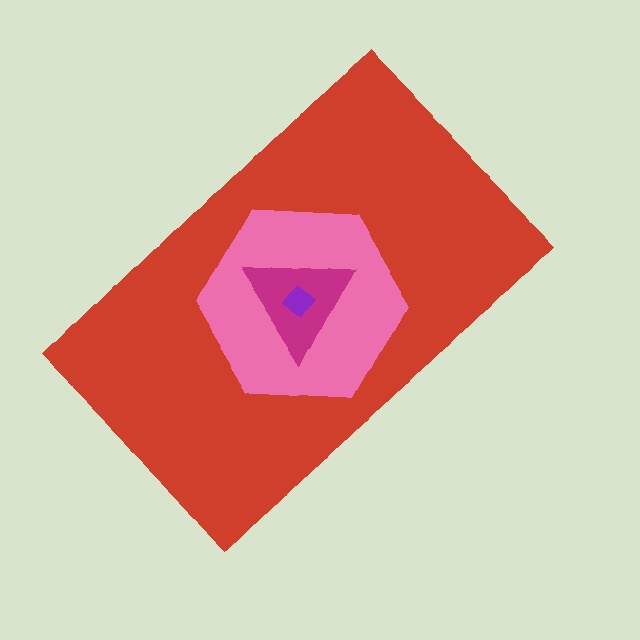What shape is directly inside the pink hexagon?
The magenta triangle.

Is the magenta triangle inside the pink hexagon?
Yes.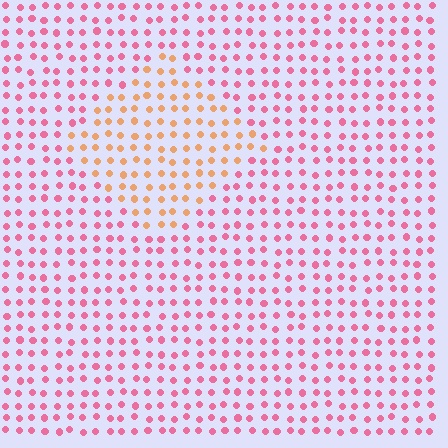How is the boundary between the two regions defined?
The boundary is defined purely by a slight shift in hue (about 49 degrees). Spacing, size, and orientation are identical on both sides.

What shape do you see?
I see a diamond.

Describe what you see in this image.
The image is filled with small pink elements in a uniform arrangement. A diamond-shaped region is visible where the elements are tinted to a slightly different hue, forming a subtle color boundary.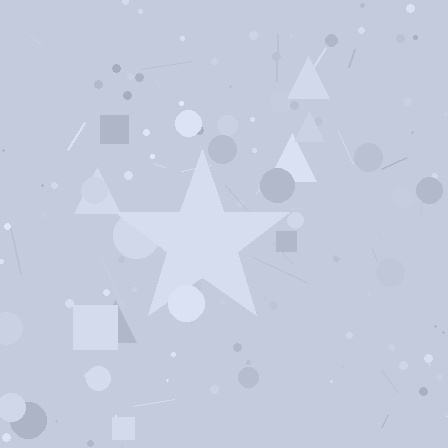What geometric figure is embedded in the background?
A star is embedded in the background.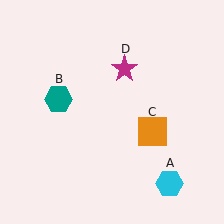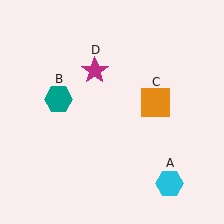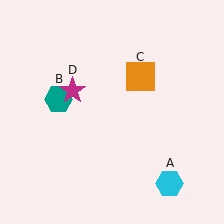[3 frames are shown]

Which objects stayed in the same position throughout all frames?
Cyan hexagon (object A) and teal hexagon (object B) remained stationary.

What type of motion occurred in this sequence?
The orange square (object C), magenta star (object D) rotated counterclockwise around the center of the scene.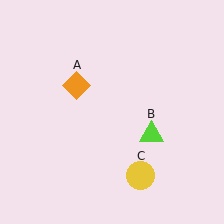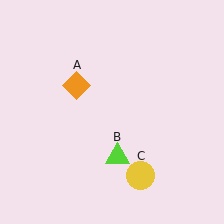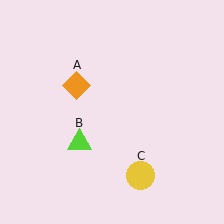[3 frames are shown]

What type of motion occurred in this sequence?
The lime triangle (object B) rotated clockwise around the center of the scene.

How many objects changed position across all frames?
1 object changed position: lime triangle (object B).